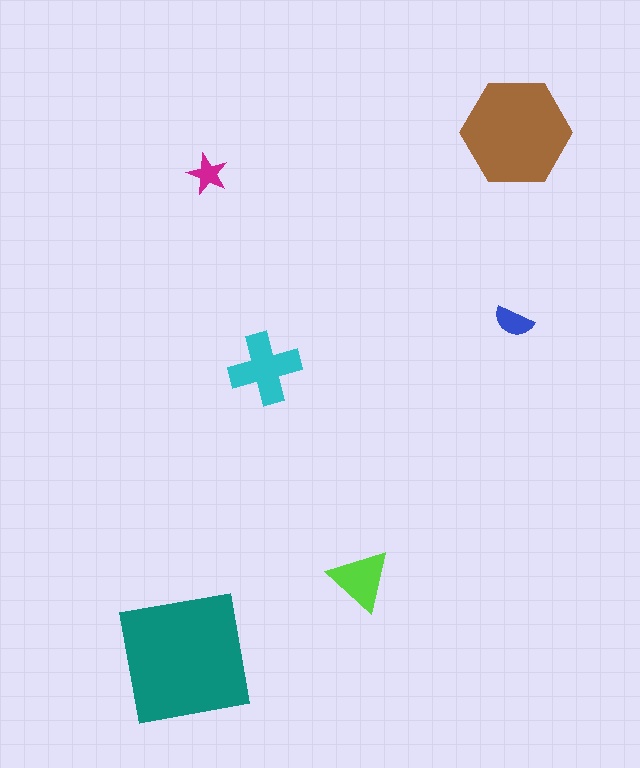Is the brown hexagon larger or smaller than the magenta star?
Larger.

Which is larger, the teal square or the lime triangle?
The teal square.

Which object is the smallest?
The magenta star.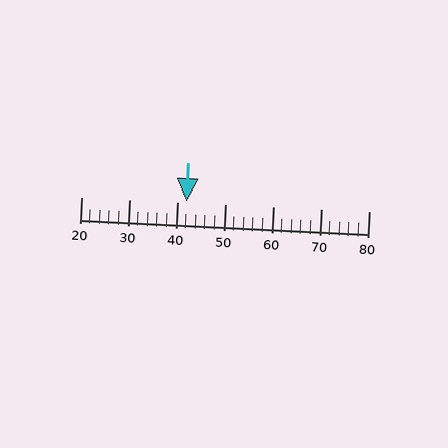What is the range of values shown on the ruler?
The ruler shows values from 20 to 80.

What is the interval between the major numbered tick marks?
The major tick marks are spaced 10 units apart.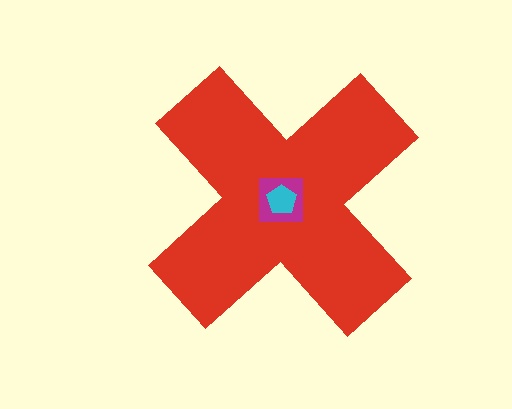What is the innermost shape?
The cyan pentagon.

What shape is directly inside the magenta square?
The cyan pentagon.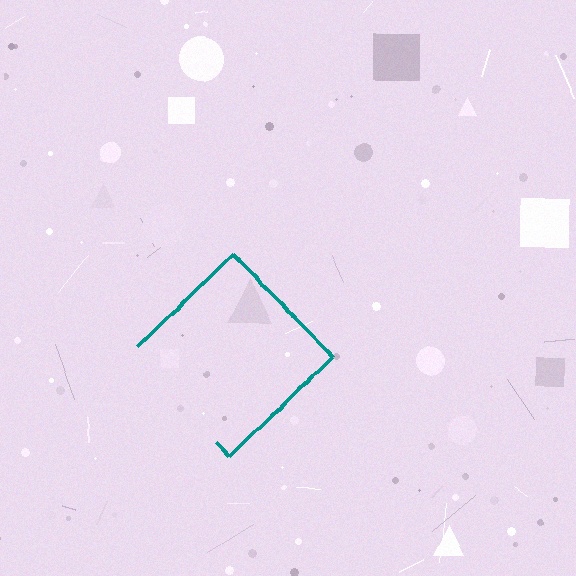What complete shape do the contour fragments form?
The contour fragments form a diamond.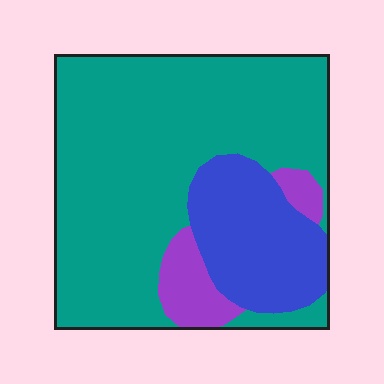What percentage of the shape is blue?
Blue covers about 20% of the shape.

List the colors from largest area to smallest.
From largest to smallest: teal, blue, purple.